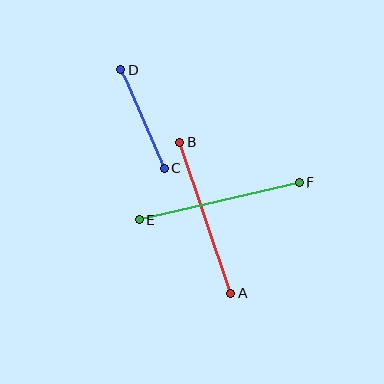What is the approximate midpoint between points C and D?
The midpoint is at approximately (143, 119) pixels.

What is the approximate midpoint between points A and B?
The midpoint is at approximately (205, 218) pixels.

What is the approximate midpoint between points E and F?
The midpoint is at approximately (219, 201) pixels.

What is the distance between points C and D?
The distance is approximately 108 pixels.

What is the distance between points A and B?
The distance is approximately 160 pixels.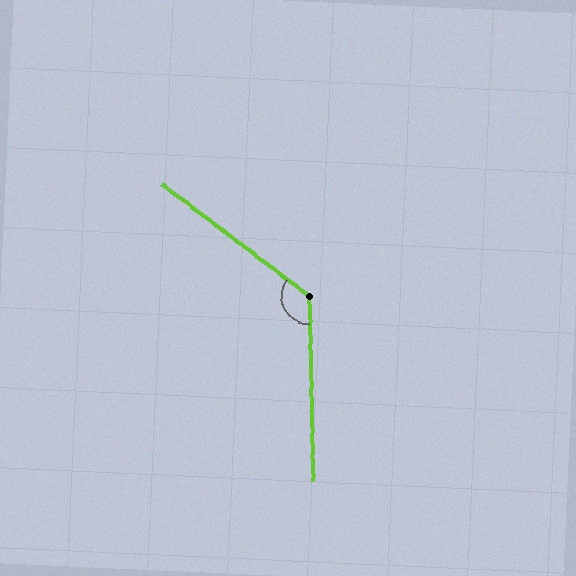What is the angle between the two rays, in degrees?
Approximately 128 degrees.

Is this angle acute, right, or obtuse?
It is obtuse.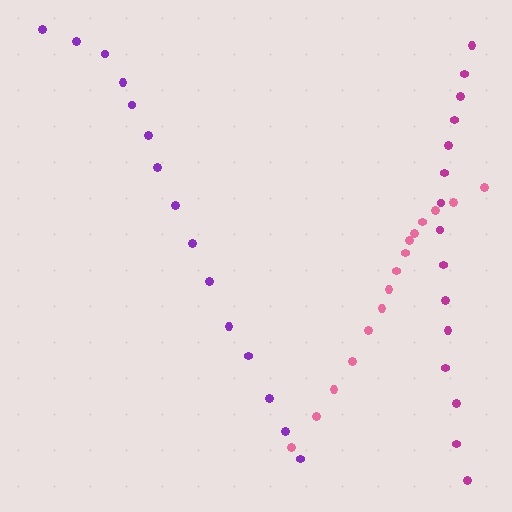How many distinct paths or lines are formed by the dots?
There are 3 distinct paths.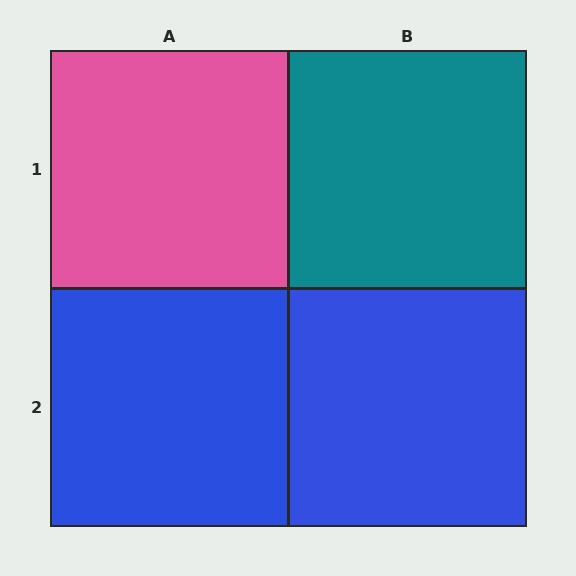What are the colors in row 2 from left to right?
Blue, blue.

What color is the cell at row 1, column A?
Pink.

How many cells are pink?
1 cell is pink.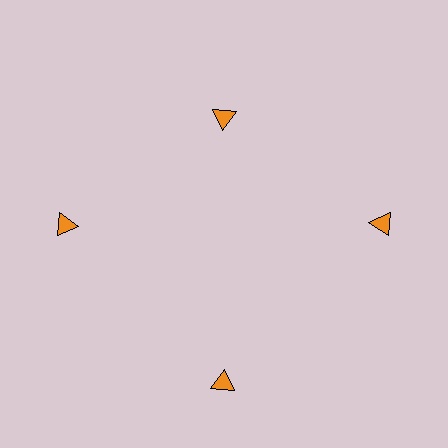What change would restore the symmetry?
The symmetry would be restored by moving it outward, back onto the ring so that all 4 triangles sit at equal angles and equal distance from the center.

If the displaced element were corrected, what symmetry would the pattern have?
It would have 4-fold rotational symmetry — the pattern would map onto itself every 90 degrees.